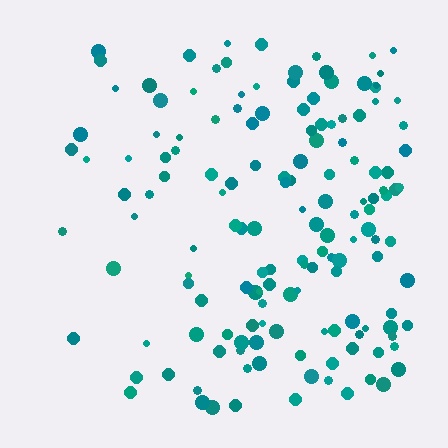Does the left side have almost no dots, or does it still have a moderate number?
Still a moderate number, just noticeably fewer than the right.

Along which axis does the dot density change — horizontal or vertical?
Horizontal.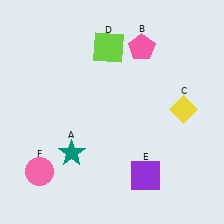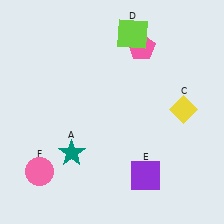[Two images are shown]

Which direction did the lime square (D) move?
The lime square (D) moved right.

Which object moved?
The lime square (D) moved right.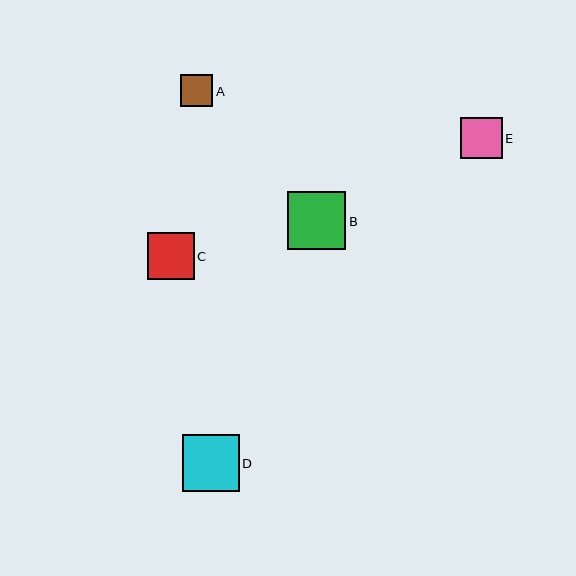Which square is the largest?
Square B is the largest with a size of approximately 58 pixels.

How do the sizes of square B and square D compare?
Square B and square D are approximately the same size.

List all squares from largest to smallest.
From largest to smallest: B, D, C, E, A.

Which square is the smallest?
Square A is the smallest with a size of approximately 32 pixels.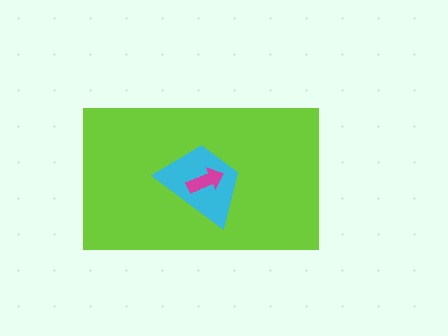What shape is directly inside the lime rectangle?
The cyan trapezoid.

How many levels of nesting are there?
3.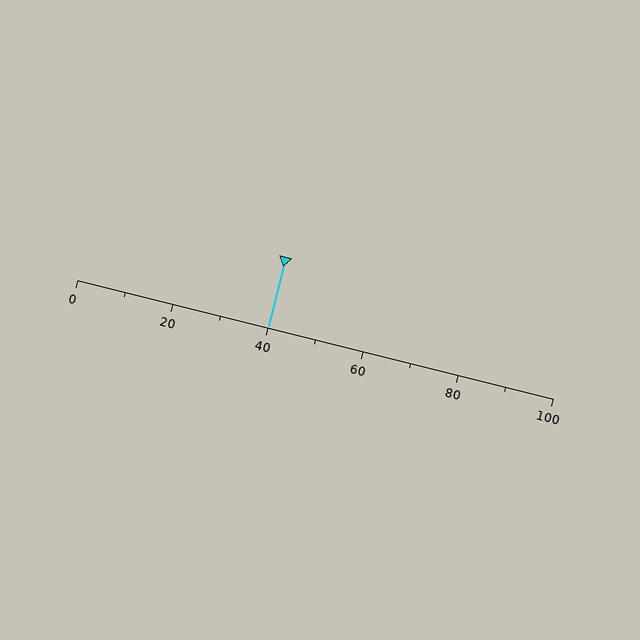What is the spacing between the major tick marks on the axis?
The major ticks are spaced 20 apart.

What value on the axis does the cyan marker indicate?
The marker indicates approximately 40.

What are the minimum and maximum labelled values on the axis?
The axis runs from 0 to 100.